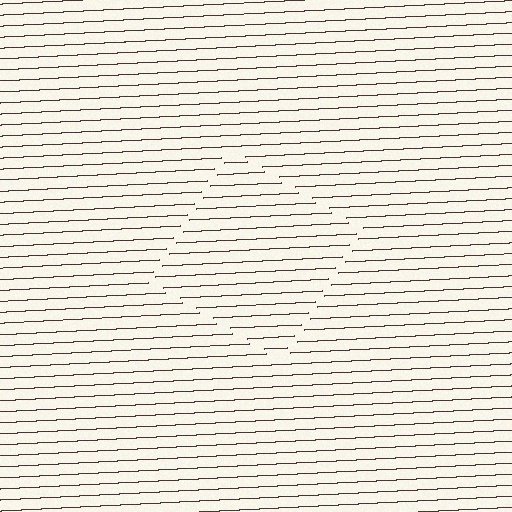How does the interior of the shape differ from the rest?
The interior of the shape contains the same grating, shifted by half a period — the contour is defined by the phase discontinuity where line-ends from the inner and outer gratings abut.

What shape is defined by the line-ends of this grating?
An illusory square. The interior of the shape contains the same grating, shifted by half a period — the contour is defined by the phase discontinuity where line-ends from the inner and outer gratings abut.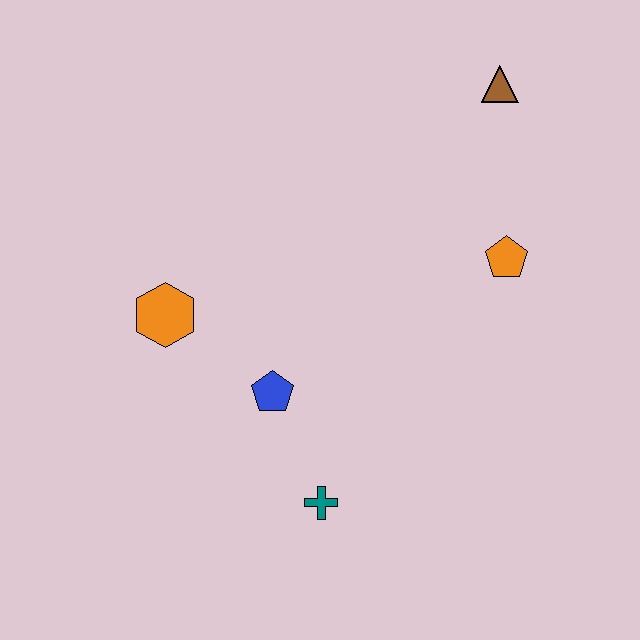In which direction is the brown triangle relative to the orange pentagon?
The brown triangle is above the orange pentagon.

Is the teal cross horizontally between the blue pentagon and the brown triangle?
Yes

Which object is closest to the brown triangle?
The orange pentagon is closest to the brown triangle.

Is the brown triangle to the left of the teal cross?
No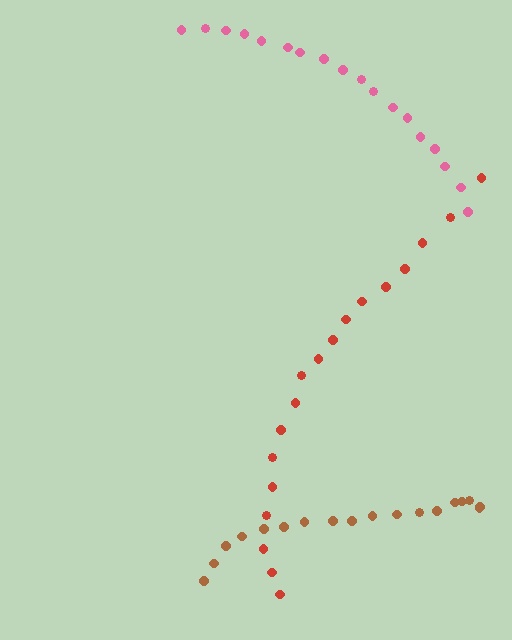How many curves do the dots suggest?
There are 3 distinct paths.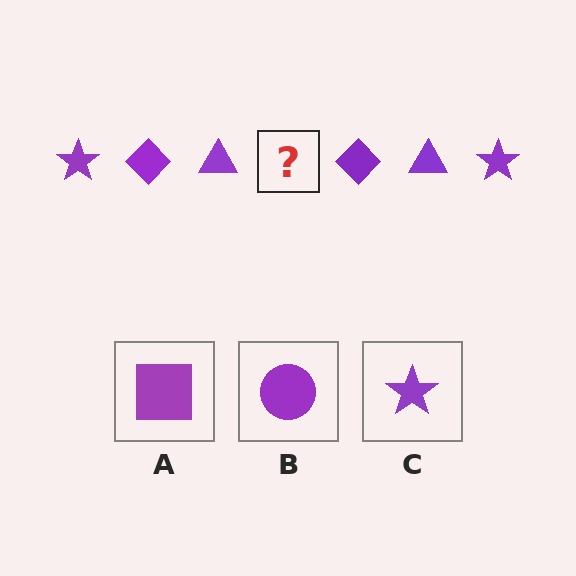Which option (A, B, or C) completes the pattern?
C.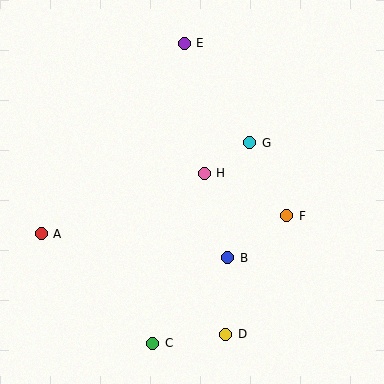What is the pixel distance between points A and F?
The distance between A and F is 246 pixels.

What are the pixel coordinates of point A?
Point A is at (41, 234).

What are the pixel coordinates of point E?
Point E is at (184, 43).